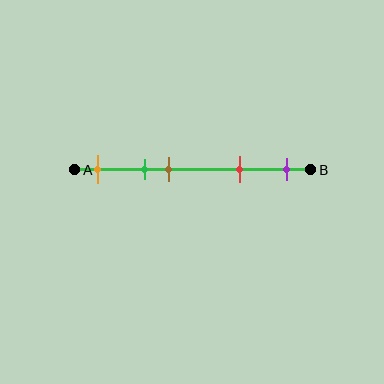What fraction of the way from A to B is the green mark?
The green mark is approximately 30% (0.3) of the way from A to B.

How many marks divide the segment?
There are 5 marks dividing the segment.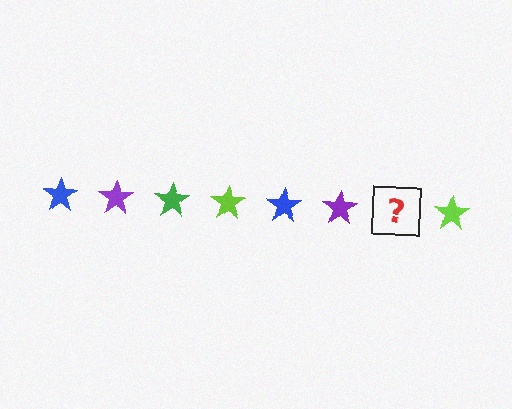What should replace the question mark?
The question mark should be replaced with a green star.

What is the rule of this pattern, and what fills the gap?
The rule is that the pattern cycles through blue, purple, green, lime stars. The gap should be filled with a green star.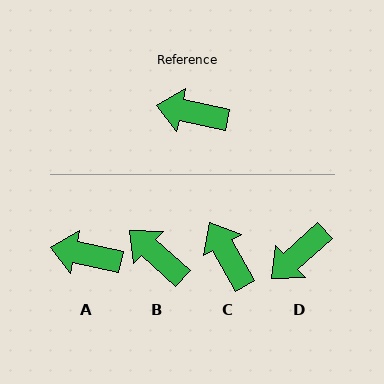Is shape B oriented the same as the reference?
No, it is off by about 31 degrees.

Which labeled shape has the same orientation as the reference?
A.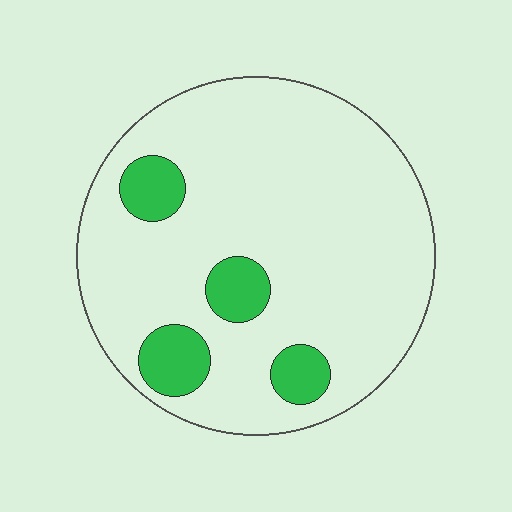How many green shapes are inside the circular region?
4.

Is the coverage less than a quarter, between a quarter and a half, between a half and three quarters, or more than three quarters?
Less than a quarter.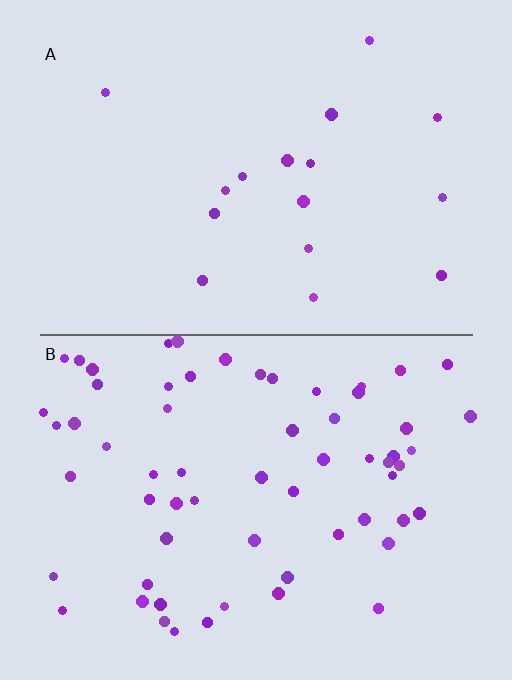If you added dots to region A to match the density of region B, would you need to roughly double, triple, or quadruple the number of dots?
Approximately quadruple.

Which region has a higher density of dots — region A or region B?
B (the bottom).